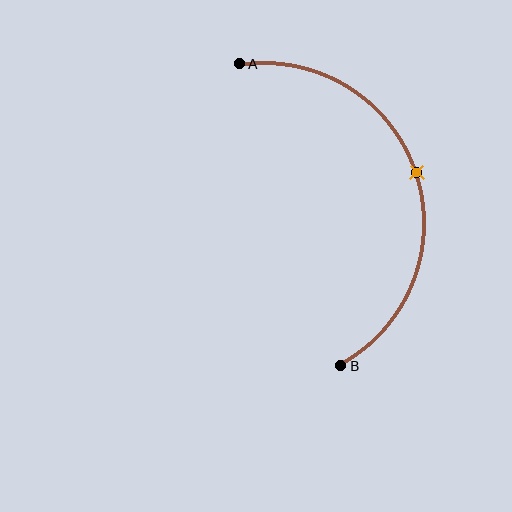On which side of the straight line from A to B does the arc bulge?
The arc bulges to the right of the straight line connecting A and B.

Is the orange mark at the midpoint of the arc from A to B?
Yes. The orange mark lies on the arc at equal arc-length from both A and B — it is the arc midpoint.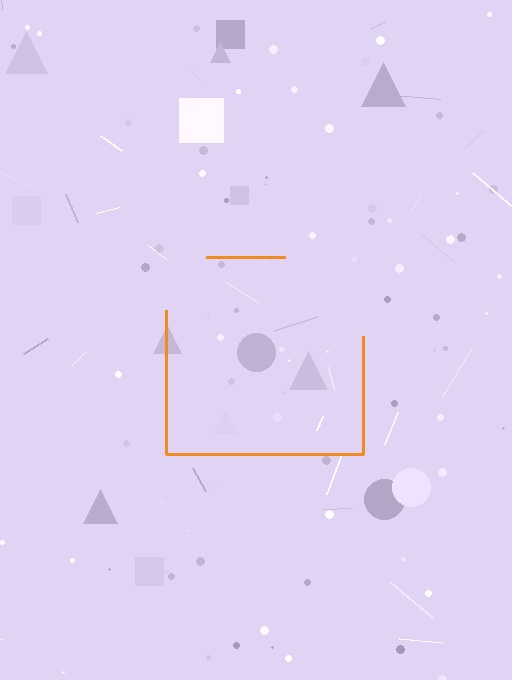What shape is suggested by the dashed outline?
The dashed outline suggests a square.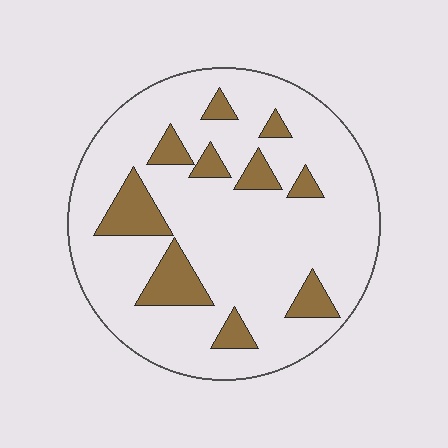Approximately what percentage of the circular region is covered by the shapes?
Approximately 15%.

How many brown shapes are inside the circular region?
10.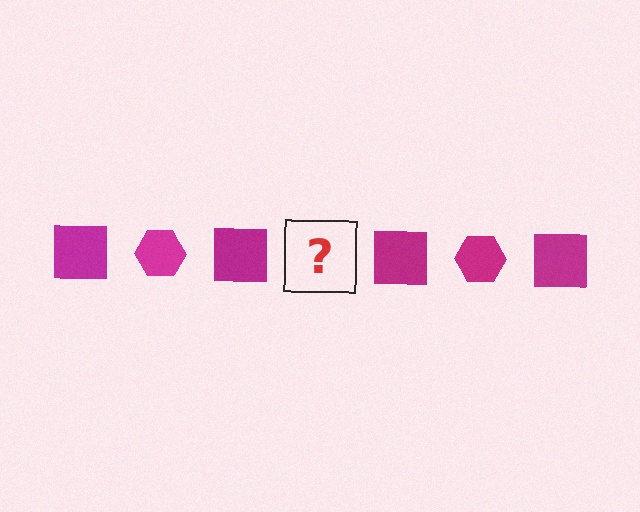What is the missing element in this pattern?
The missing element is a magenta hexagon.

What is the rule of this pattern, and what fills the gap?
The rule is that the pattern cycles through square, hexagon shapes in magenta. The gap should be filled with a magenta hexagon.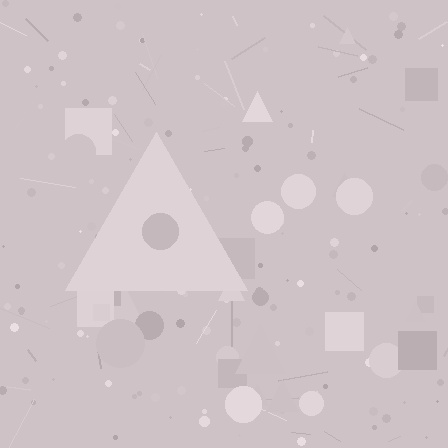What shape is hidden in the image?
A triangle is hidden in the image.